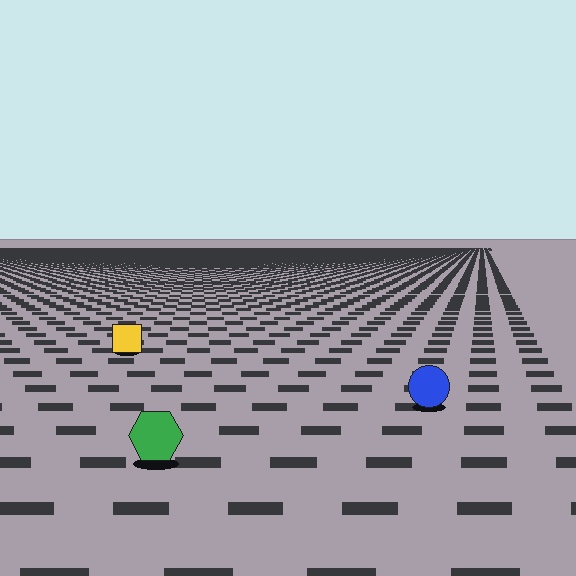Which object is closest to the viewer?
The green hexagon is closest. The texture marks near it are larger and more spread out.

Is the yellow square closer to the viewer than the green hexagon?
No. The green hexagon is closer — you can tell from the texture gradient: the ground texture is coarser near it.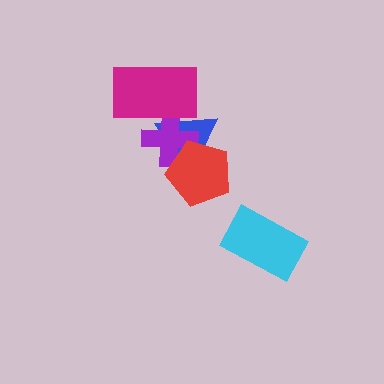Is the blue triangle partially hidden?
Yes, it is partially covered by another shape.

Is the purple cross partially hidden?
Yes, it is partially covered by another shape.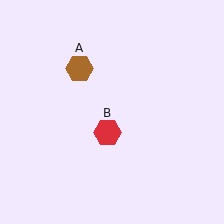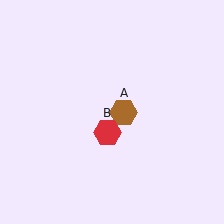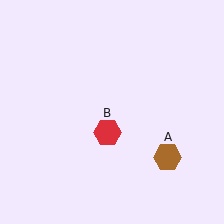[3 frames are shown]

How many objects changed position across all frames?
1 object changed position: brown hexagon (object A).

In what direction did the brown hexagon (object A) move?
The brown hexagon (object A) moved down and to the right.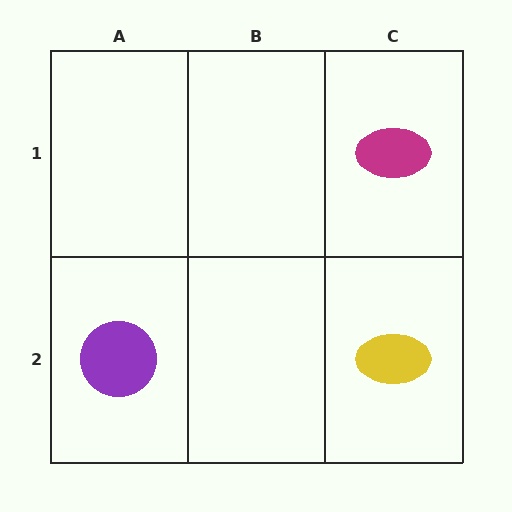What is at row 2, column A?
A purple circle.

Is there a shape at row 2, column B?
No, that cell is empty.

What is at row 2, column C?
A yellow ellipse.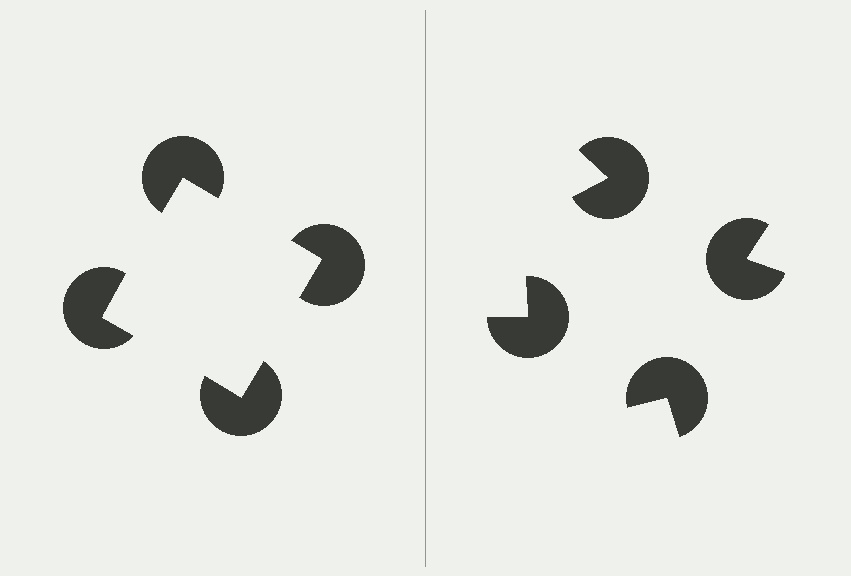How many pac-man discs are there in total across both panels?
8 — 4 on each side.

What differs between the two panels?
The pac-man discs are positioned identically on both sides; only the wedge orientations differ. On the left they align to a square; on the right they are misaligned.